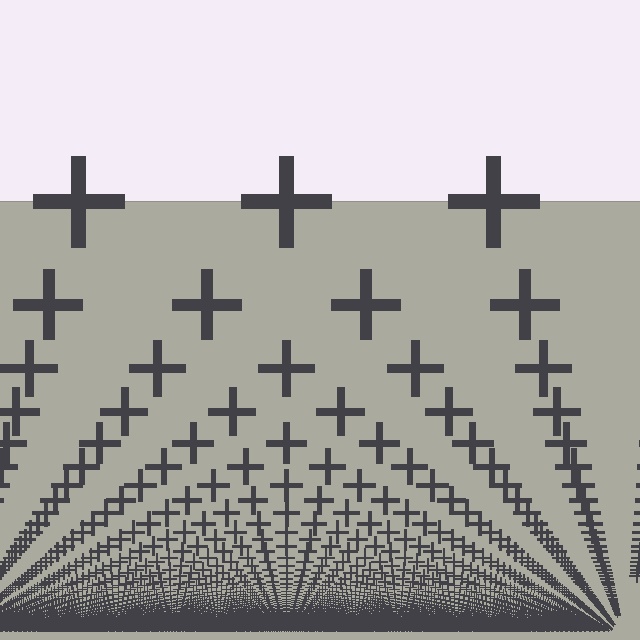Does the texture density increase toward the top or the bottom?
Density increases toward the bottom.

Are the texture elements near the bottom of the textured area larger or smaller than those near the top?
Smaller. The gradient is inverted — elements near the bottom are smaller and denser.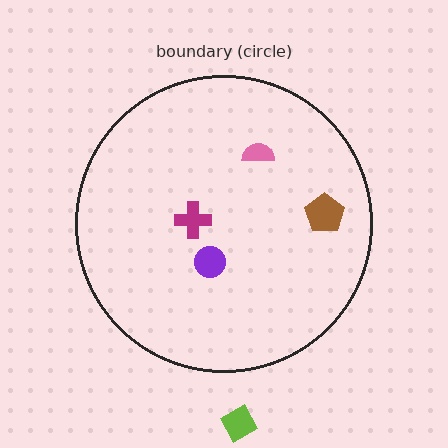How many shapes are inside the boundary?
4 inside, 1 outside.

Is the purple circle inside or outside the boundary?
Inside.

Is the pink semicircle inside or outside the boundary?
Inside.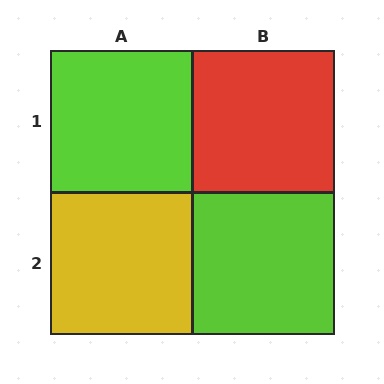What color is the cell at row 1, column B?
Red.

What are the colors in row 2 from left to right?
Yellow, lime.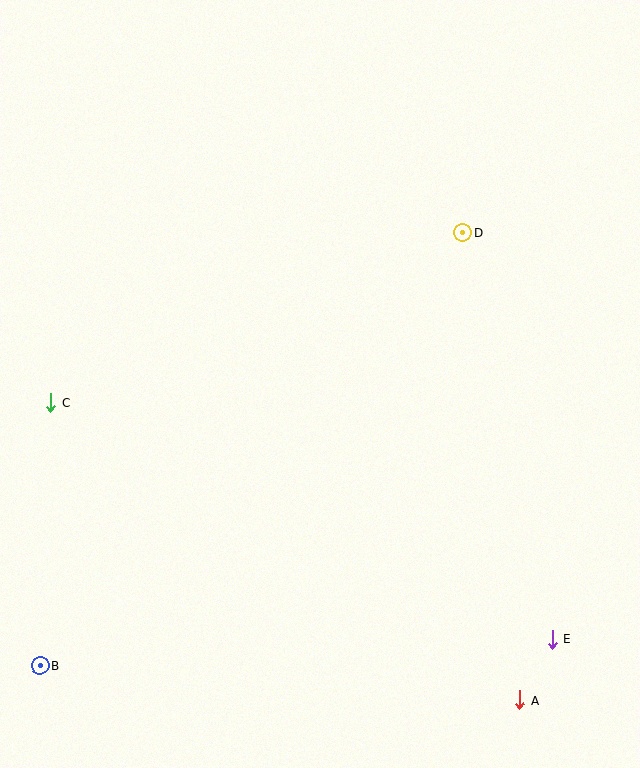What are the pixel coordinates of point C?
Point C is at (50, 402).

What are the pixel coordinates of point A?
Point A is at (520, 700).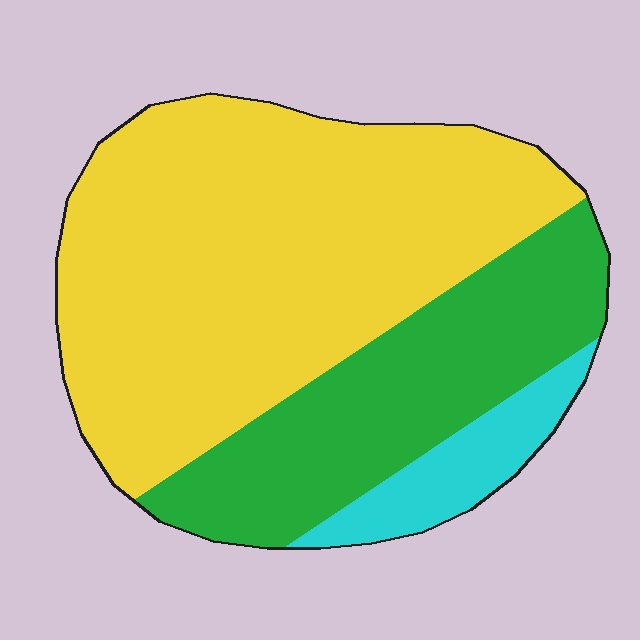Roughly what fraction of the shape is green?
Green covers 29% of the shape.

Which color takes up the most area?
Yellow, at roughly 60%.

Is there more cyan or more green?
Green.